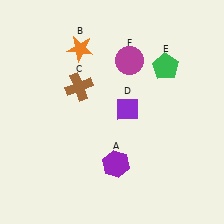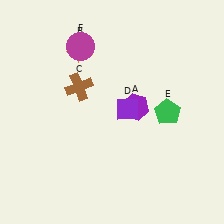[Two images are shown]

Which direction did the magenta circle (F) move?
The magenta circle (F) moved left.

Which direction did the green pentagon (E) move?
The green pentagon (E) moved down.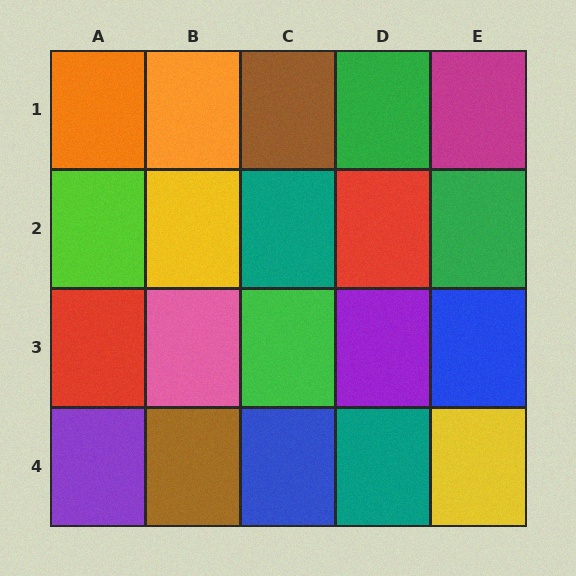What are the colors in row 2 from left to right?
Lime, yellow, teal, red, green.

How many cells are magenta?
1 cell is magenta.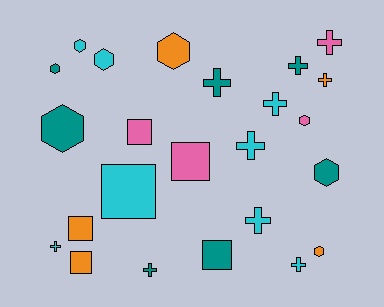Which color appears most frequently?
Cyan, with 8 objects.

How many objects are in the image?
There are 24 objects.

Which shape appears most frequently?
Cross, with 10 objects.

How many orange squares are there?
There are 2 orange squares.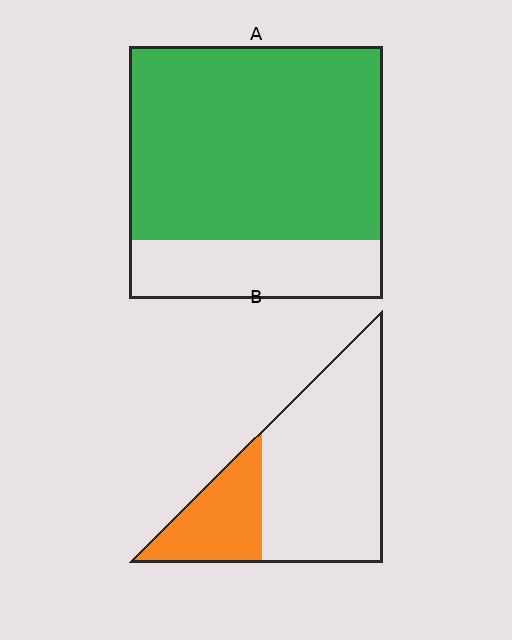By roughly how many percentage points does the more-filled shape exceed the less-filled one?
By roughly 50 percentage points (A over B).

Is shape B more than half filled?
No.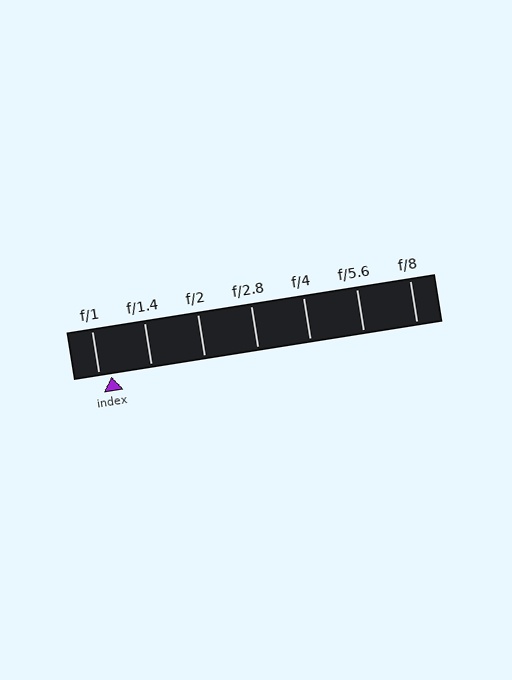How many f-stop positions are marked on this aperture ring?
There are 7 f-stop positions marked.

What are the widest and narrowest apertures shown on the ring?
The widest aperture shown is f/1 and the narrowest is f/8.